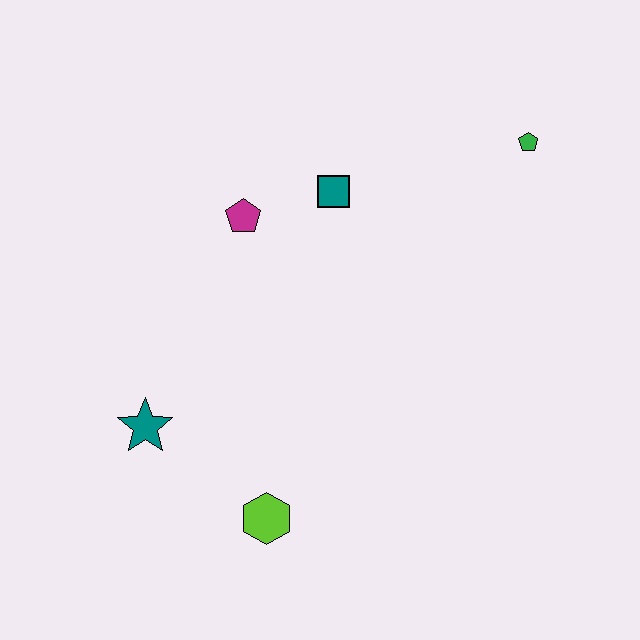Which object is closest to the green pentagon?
The teal square is closest to the green pentagon.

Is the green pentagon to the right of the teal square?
Yes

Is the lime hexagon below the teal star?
Yes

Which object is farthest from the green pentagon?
The teal star is farthest from the green pentagon.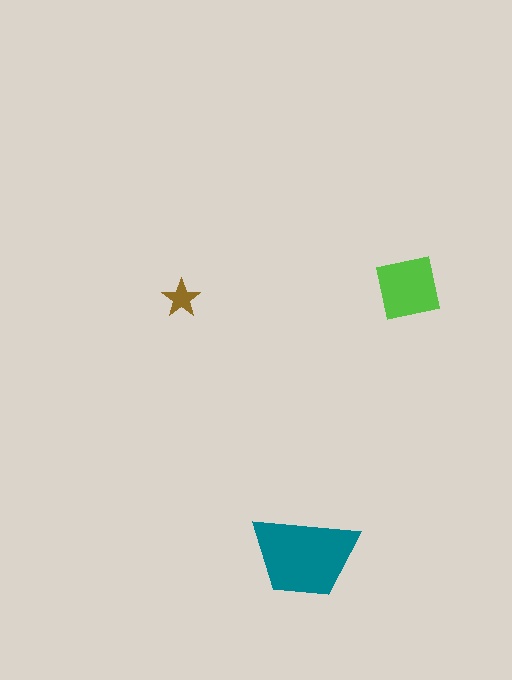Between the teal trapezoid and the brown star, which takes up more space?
The teal trapezoid.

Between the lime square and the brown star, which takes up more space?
The lime square.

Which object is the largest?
The teal trapezoid.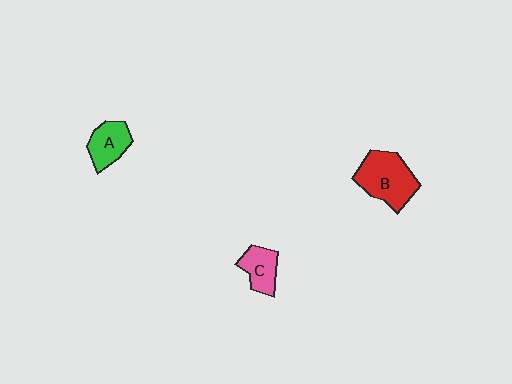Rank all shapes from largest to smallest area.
From largest to smallest: B (red), A (green), C (pink).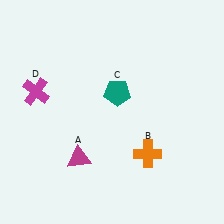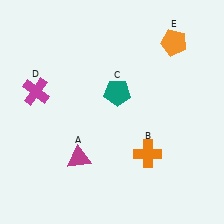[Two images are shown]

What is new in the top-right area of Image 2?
An orange pentagon (E) was added in the top-right area of Image 2.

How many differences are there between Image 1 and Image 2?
There is 1 difference between the two images.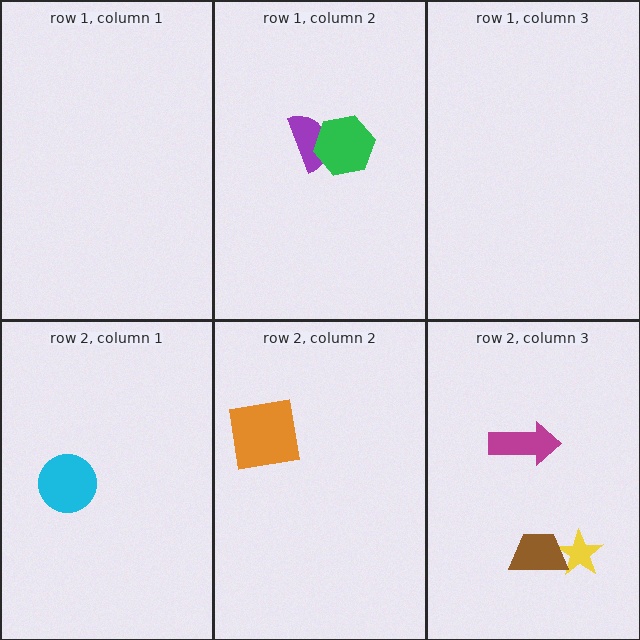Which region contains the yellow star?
The row 2, column 3 region.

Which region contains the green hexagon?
The row 1, column 2 region.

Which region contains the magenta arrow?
The row 2, column 3 region.